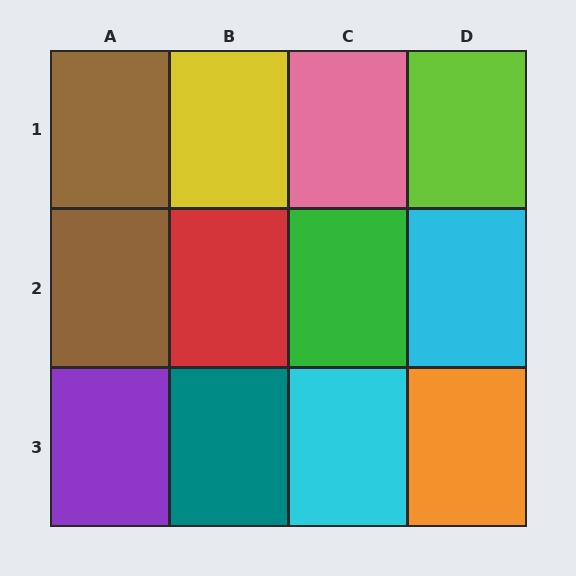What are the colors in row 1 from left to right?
Brown, yellow, pink, lime.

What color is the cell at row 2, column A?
Brown.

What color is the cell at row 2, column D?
Cyan.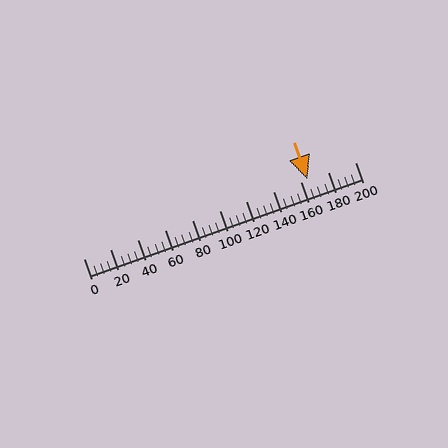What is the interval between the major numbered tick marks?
The major tick marks are spaced 20 units apart.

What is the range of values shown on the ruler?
The ruler shows values from 0 to 200.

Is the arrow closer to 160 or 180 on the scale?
The arrow is closer to 160.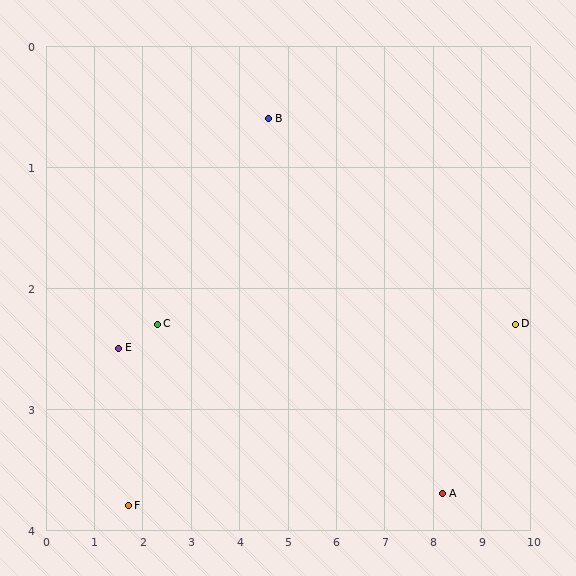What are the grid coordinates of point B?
Point B is at approximately (4.6, 0.6).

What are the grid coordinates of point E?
Point E is at approximately (1.5, 2.5).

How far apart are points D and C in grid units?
Points D and C are about 7.4 grid units apart.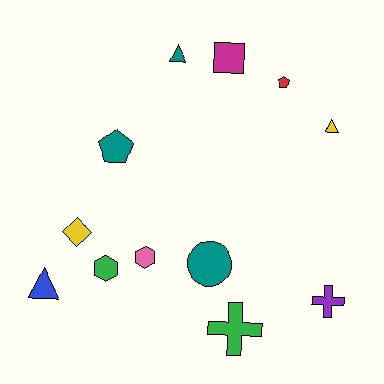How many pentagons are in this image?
There are 2 pentagons.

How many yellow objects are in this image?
There are 2 yellow objects.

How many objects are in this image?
There are 12 objects.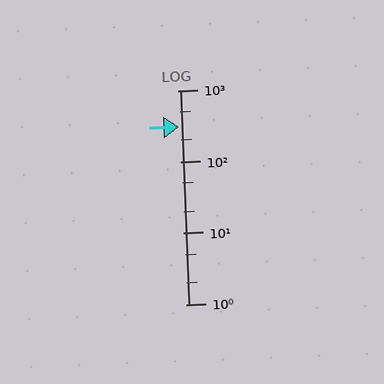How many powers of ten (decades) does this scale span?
The scale spans 3 decades, from 1 to 1000.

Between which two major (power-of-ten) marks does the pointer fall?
The pointer is between 100 and 1000.